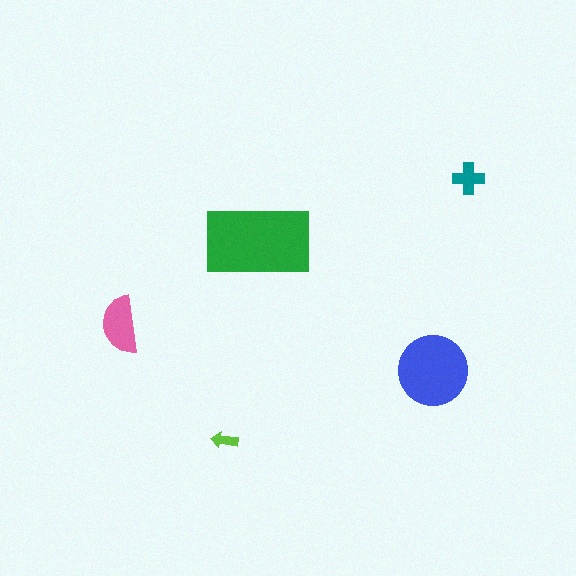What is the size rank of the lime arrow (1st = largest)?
5th.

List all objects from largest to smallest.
The green rectangle, the blue circle, the pink semicircle, the teal cross, the lime arrow.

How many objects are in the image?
There are 5 objects in the image.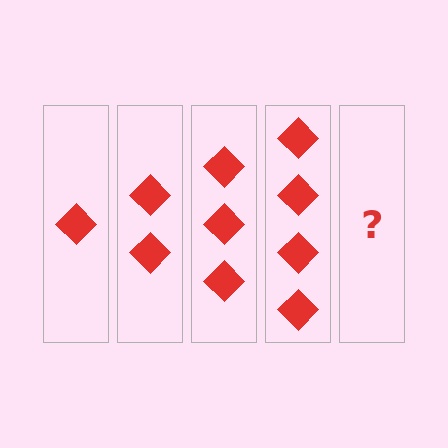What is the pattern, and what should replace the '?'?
The pattern is that each step adds one more diamond. The '?' should be 5 diamonds.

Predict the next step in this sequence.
The next step is 5 diamonds.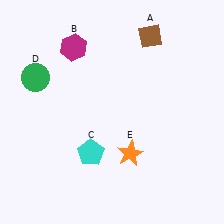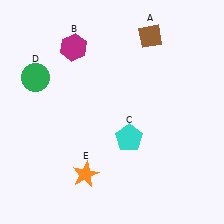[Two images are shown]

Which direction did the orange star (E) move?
The orange star (E) moved left.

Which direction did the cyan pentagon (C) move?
The cyan pentagon (C) moved right.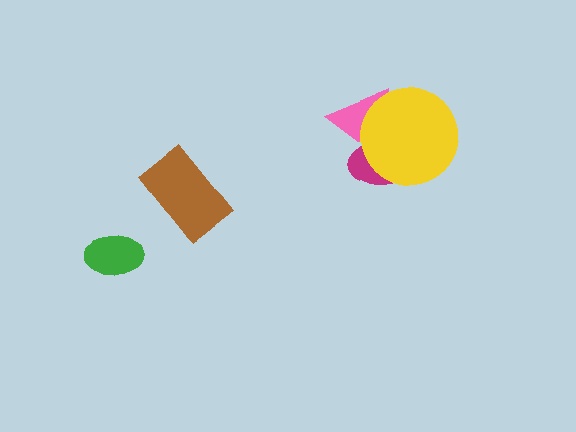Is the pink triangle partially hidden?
Yes, it is partially covered by another shape.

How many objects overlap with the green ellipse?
0 objects overlap with the green ellipse.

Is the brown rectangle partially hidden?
No, no other shape covers it.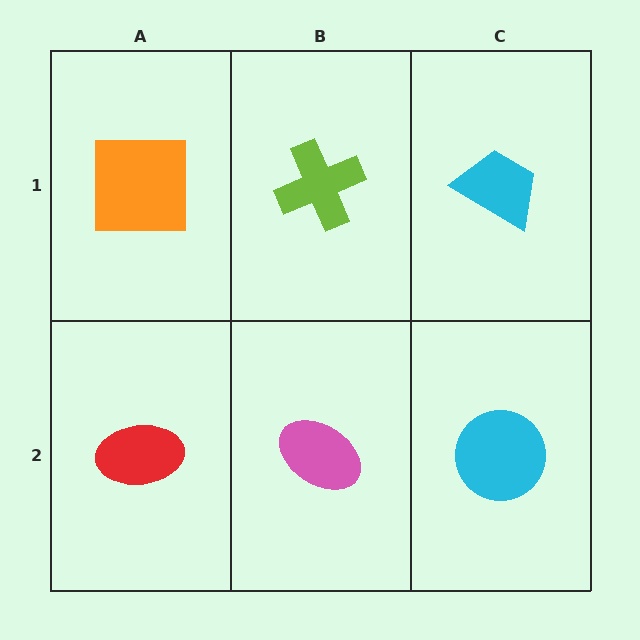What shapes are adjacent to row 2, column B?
A lime cross (row 1, column B), a red ellipse (row 2, column A), a cyan circle (row 2, column C).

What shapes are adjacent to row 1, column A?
A red ellipse (row 2, column A), a lime cross (row 1, column B).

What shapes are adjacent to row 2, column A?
An orange square (row 1, column A), a pink ellipse (row 2, column B).